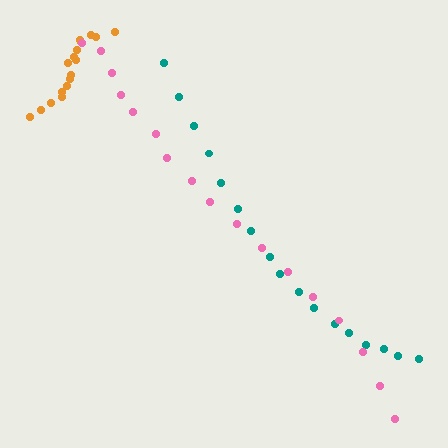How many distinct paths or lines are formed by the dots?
There are 3 distinct paths.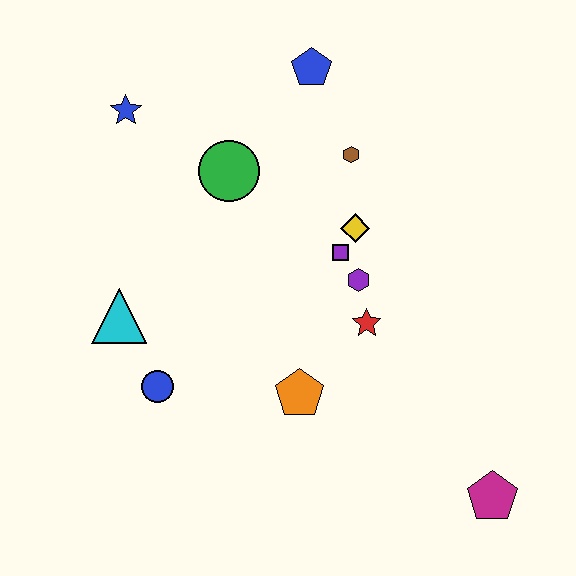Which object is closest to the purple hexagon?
The purple square is closest to the purple hexagon.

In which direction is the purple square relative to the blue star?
The purple square is to the right of the blue star.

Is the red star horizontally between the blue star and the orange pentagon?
No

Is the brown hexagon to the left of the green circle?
No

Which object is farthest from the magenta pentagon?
The blue star is farthest from the magenta pentagon.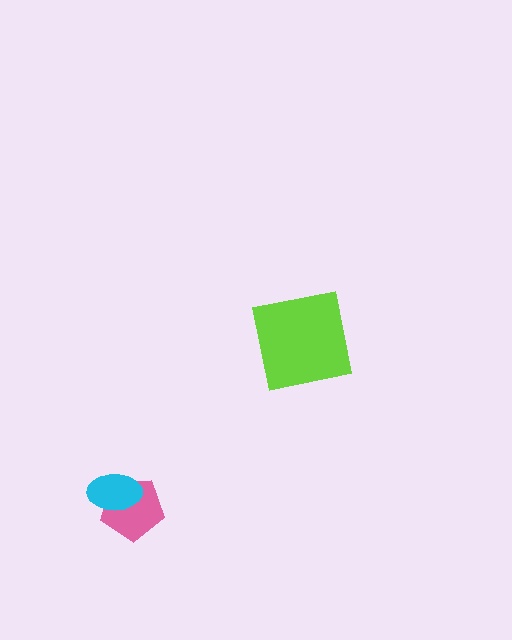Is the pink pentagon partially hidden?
Yes, it is partially covered by another shape.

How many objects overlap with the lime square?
0 objects overlap with the lime square.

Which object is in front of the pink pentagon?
The cyan ellipse is in front of the pink pentagon.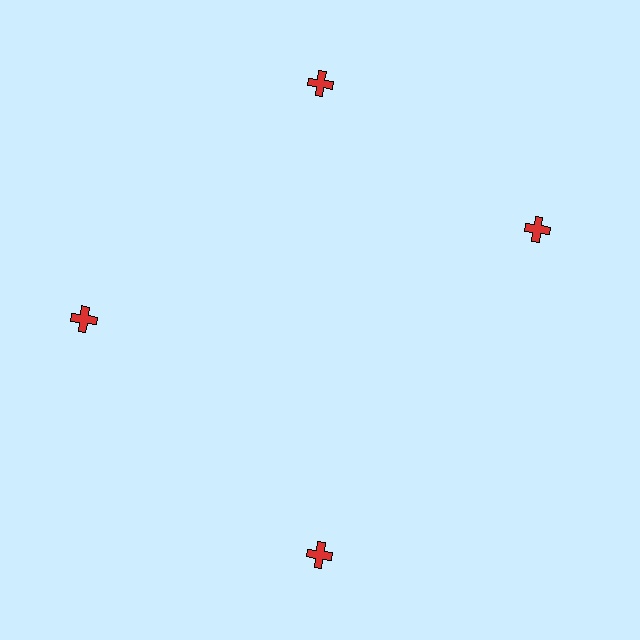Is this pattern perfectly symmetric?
No. The 4 red crosses are arranged in a ring, but one element near the 3 o'clock position is rotated out of alignment along the ring, breaking the 4-fold rotational symmetry.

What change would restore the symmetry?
The symmetry would be restored by rotating it back into even spacing with its neighbors so that all 4 crosses sit at equal angles and equal distance from the center.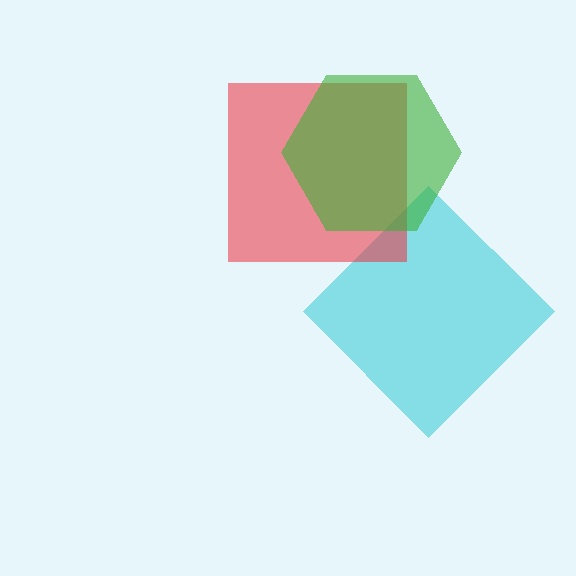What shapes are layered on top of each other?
The layered shapes are: a cyan diamond, a red square, a green hexagon.